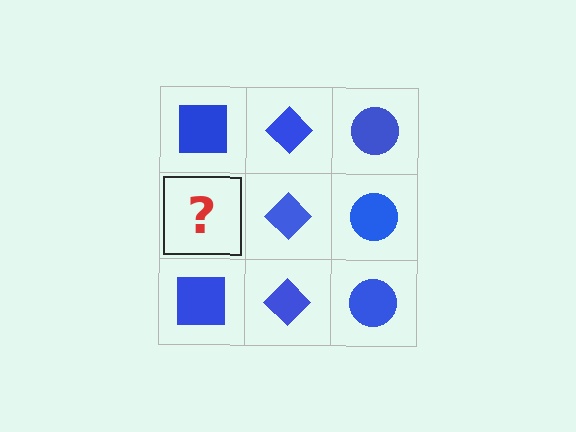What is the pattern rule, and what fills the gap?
The rule is that each column has a consistent shape. The gap should be filled with a blue square.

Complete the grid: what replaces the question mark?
The question mark should be replaced with a blue square.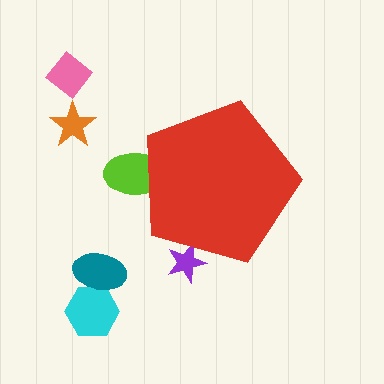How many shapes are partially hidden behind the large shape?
2 shapes are partially hidden.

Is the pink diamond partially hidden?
No, the pink diamond is fully visible.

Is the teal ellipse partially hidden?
No, the teal ellipse is fully visible.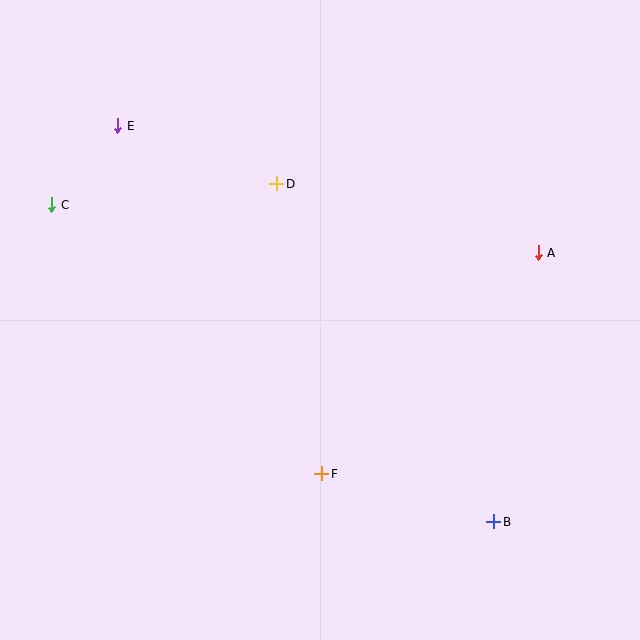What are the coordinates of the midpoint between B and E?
The midpoint between B and E is at (306, 324).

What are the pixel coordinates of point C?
Point C is at (52, 205).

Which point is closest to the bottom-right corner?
Point B is closest to the bottom-right corner.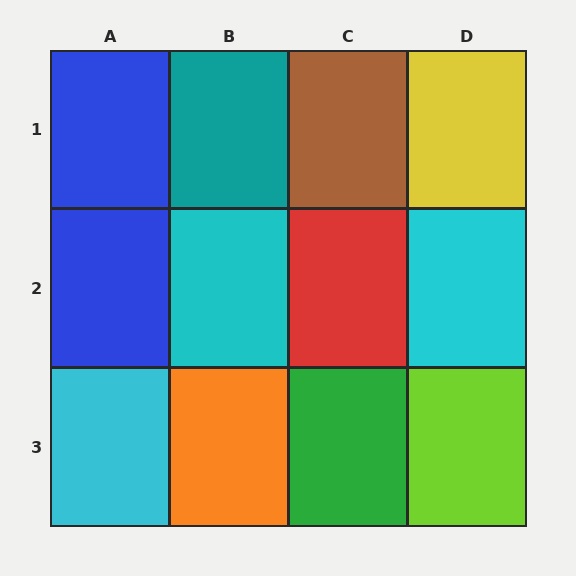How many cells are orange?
1 cell is orange.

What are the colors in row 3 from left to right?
Cyan, orange, green, lime.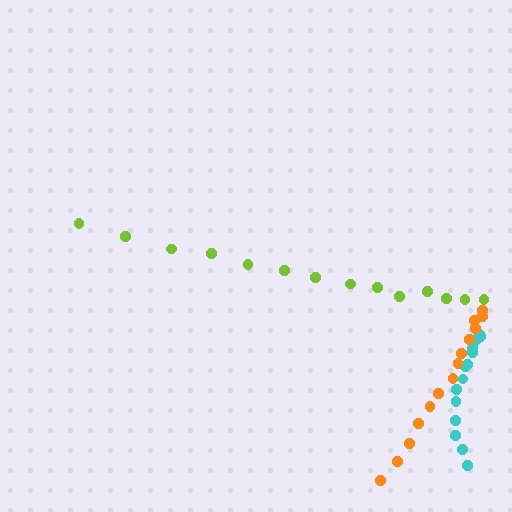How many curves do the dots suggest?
There are 3 distinct paths.